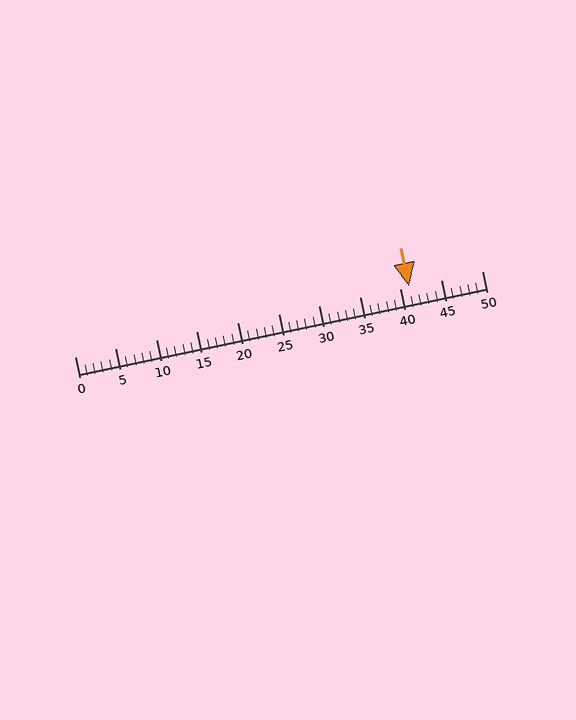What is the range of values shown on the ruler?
The ruler shows values from 0 to 50.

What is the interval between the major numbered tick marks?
The major tick marks are spaced 5 units apart.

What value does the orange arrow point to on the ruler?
The orange arrow points to approximately 41.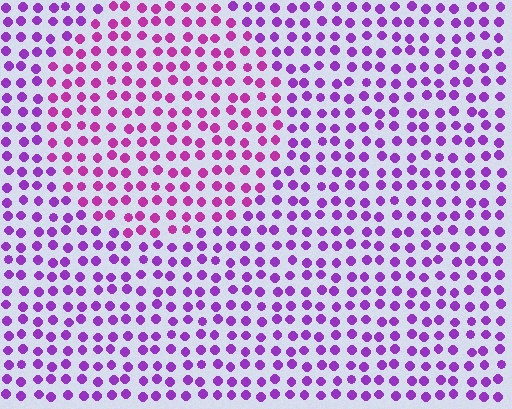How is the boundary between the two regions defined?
The boundary is defined purely by a slight shift in hue (about 28 degrees). Spacing, size, and orientation are identical on both sides.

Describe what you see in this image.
The image is filled with small purple elements in a uniform arrangement. A circle-shaped region is visible where the elements are tinted to a slightly different hue, forming a subtle color boundary.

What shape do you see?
I see a circle.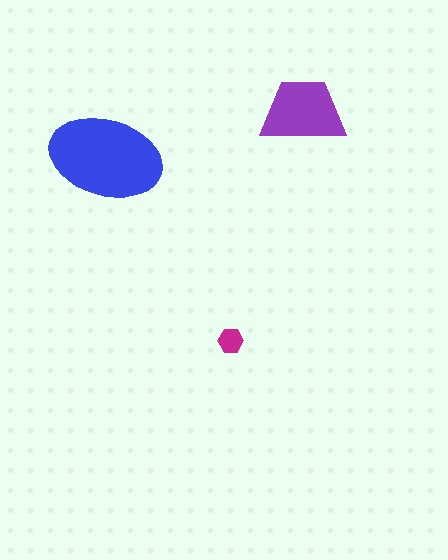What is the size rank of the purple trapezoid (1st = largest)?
2nd.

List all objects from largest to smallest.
The blue ellipse, the purple trapezoid, the magenta hexagon.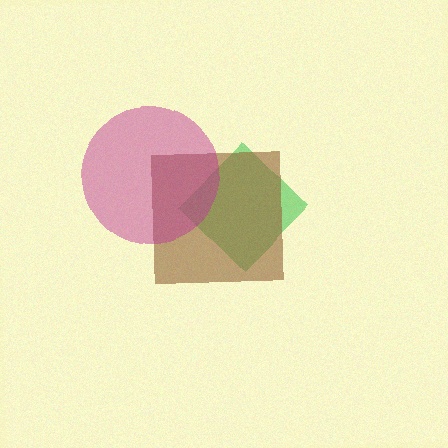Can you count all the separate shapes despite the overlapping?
Yes, there are 3 separate shapes.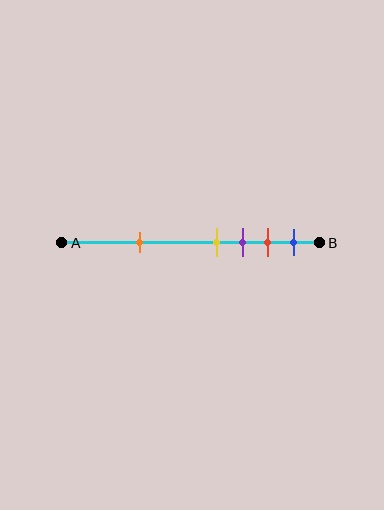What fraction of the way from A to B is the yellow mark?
The yellow mark is approximately 60% (0.6) of the way from A to B.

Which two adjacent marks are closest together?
The yellow and purple marks are the closest adjacent pair.